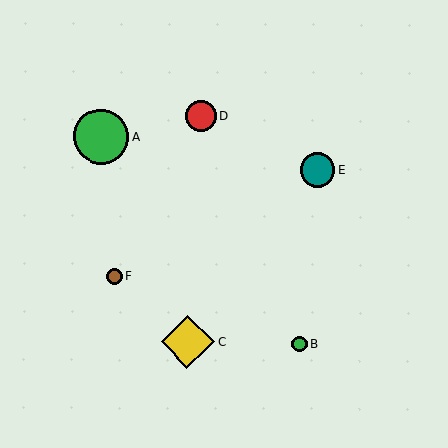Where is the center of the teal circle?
The center of the teal circle is at (318, 170).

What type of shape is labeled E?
Shape E is a teal circle.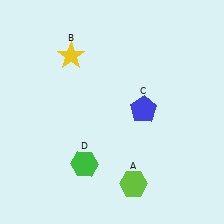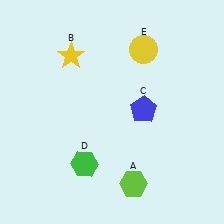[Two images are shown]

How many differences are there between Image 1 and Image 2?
There is 1 difference between the two images.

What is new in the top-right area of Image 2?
A yellow circle (E) was added in the top-right area of Image 2.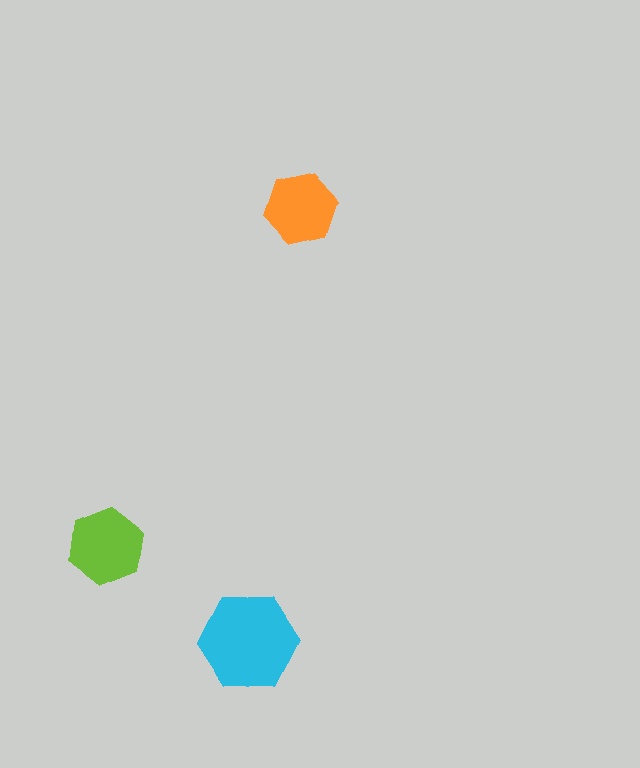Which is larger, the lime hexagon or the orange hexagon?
The lime one.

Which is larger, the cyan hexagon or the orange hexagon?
The cyan one.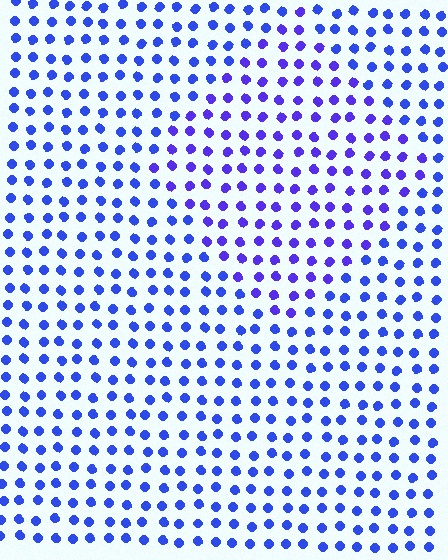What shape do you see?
I see a diamond.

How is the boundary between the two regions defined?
The boundary is defined purely by a slight shift in hue (about 22 degrees). Spacing, size, and orientation are identical on both sides.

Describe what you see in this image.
The image is filled with small blue elements in a uniform arrangement. A diamond-shaped region is visible where the elements are tinted to a slightly different hue, forming a subtle color boundary.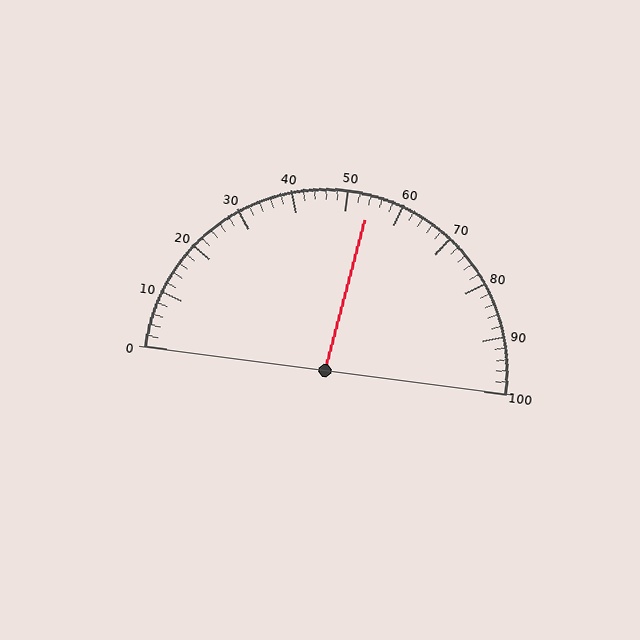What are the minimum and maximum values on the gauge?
The gauge ranges from 0 to 100.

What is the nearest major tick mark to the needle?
The nearest major tick mark is 50.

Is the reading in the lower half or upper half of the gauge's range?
The reading is in the upper half of the range (0 to 100).